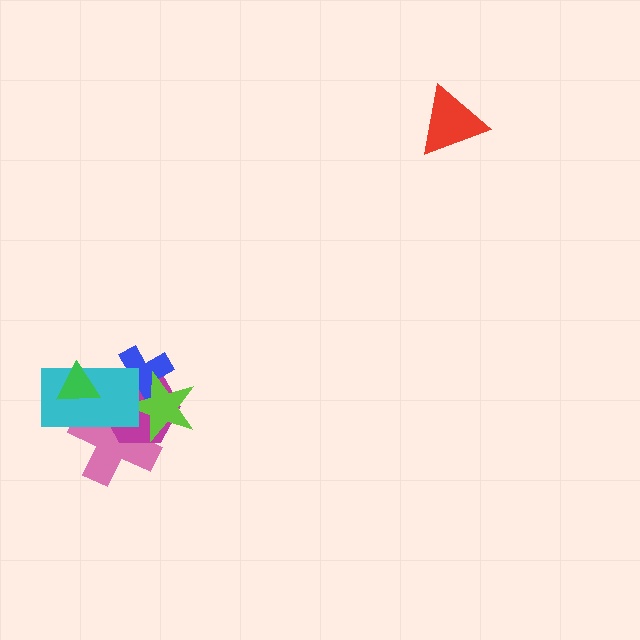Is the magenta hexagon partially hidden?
Yes, it is partially covered by another shape.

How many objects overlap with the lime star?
4 objects overlap with the lime star.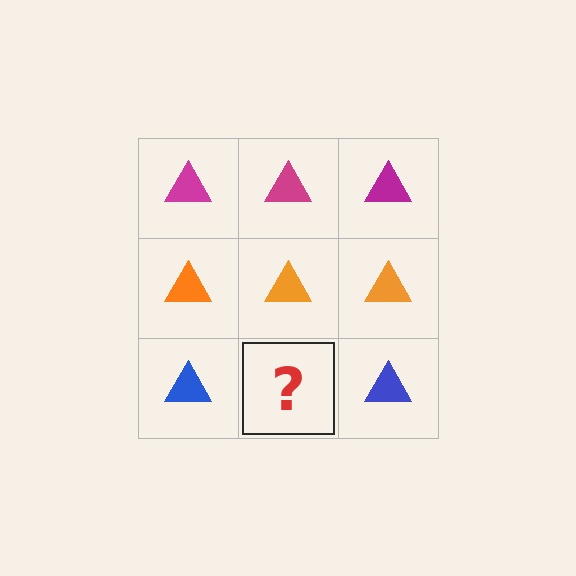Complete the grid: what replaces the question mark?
The question mark should be replaced with a blue triangle.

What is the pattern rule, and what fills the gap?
The rule is that each row has a consistent color. The gap should be filled with a blue triangle.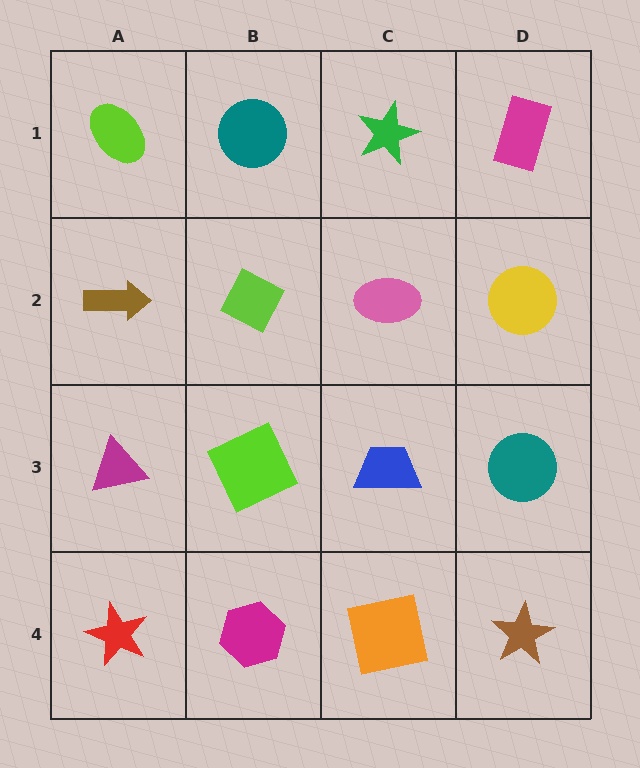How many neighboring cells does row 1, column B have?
3.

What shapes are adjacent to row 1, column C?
A pink ellipse (row 2, column C), a teal circle (row 1, column B), a magenta rectangle (row 1, column D).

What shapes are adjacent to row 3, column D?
A yellow circle (row 2, column D), a brown star (row 4, column D), a blue trapezoid (row 3, column C).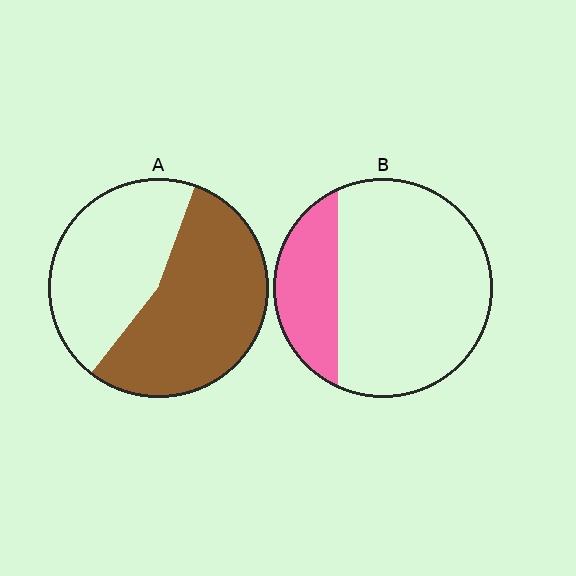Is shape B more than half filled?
No.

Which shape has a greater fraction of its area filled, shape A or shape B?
Shape A.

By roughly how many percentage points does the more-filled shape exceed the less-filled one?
By roughly 30 percentage points (A over B).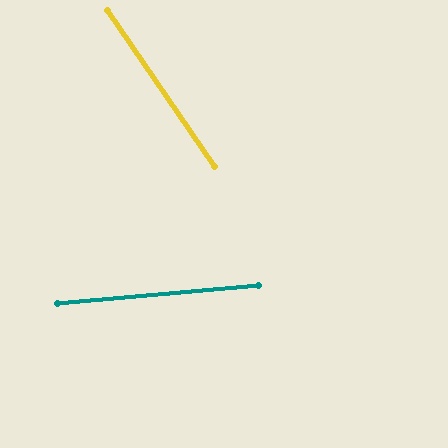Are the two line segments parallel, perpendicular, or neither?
Neither parallel nor perpendicular — they differ by about 61°.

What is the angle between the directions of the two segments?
Approximately 61 degrees.